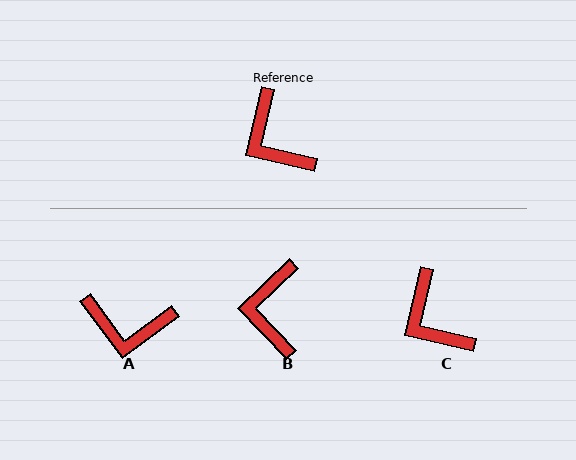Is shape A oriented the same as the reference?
No, it is off by about 50 degrees.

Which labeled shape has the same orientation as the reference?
C.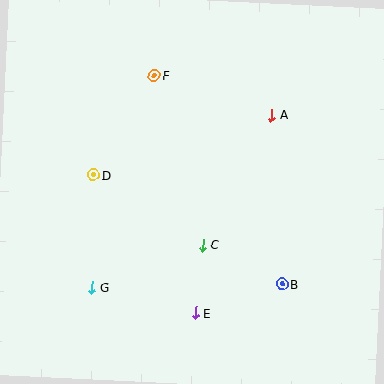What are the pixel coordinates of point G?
Point G is at (92, 287).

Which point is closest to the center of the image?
Point C at (203, 245) is closest to the center.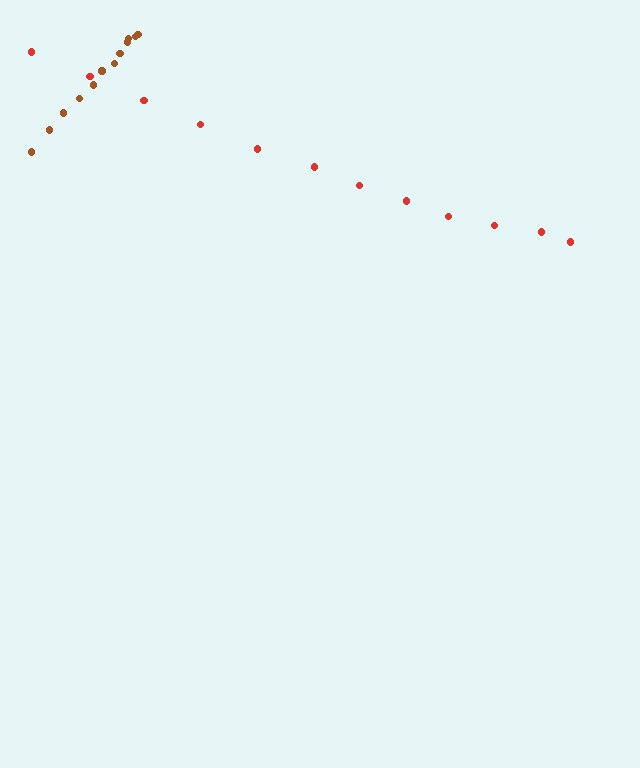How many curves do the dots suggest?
There are 2 distinct paths.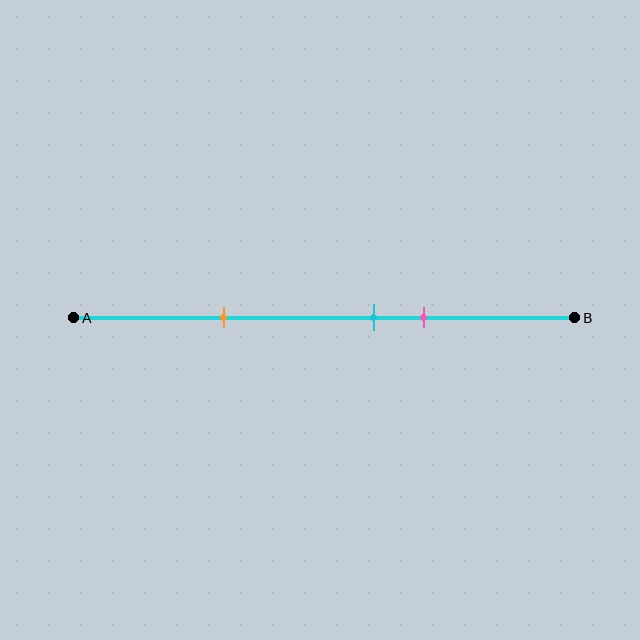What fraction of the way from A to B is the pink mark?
The pink mark is approximately 70% (0.7) of the way from A to B.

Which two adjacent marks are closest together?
The cyan and pink marks are the closest adjacent pair.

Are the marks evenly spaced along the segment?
No, the marks are not evenly spaced.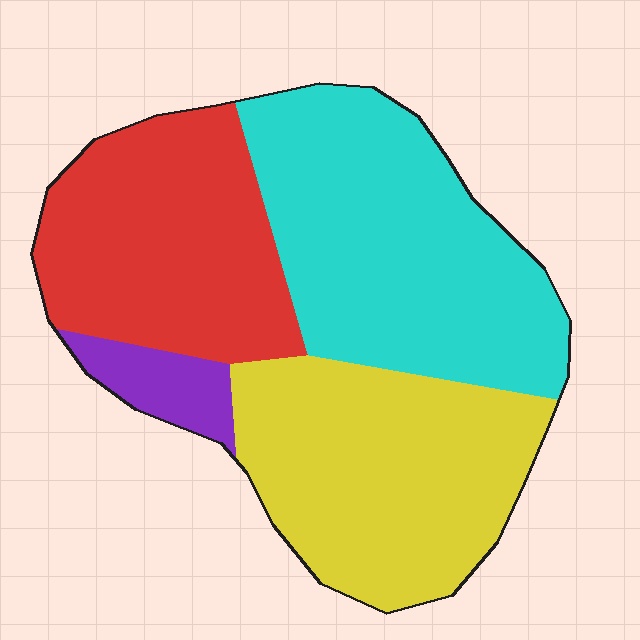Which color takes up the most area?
Cyan, at roughly 35%.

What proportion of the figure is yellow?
Yellow covers roughly 30% of the figure.